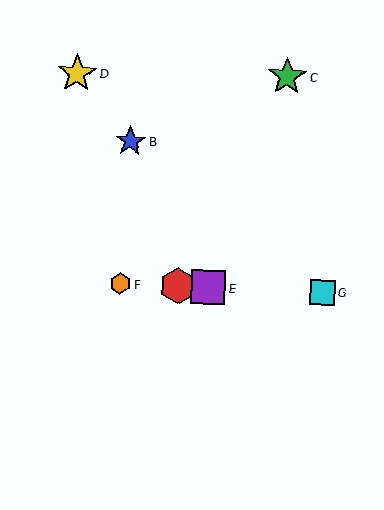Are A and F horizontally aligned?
Yes, both are at y≈286.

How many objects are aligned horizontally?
4 objects (A, E, F, G) are aligned horizontally.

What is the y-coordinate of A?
Object A is at y≈286.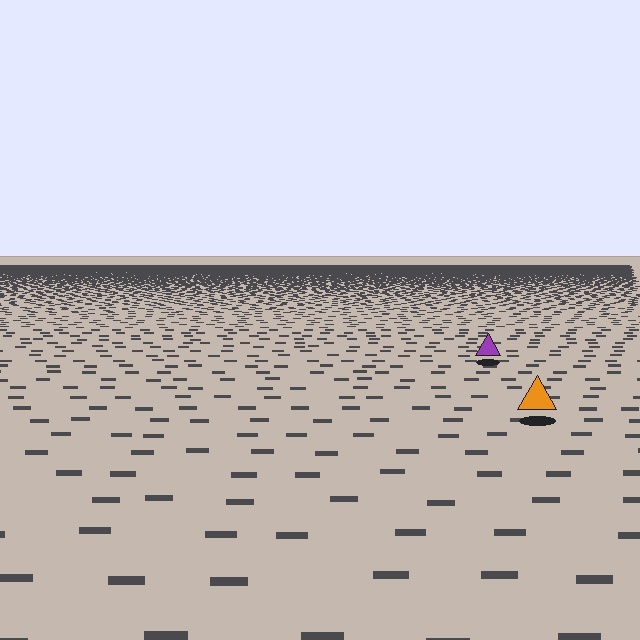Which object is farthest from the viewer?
The purple triangle is farthest from the viewer. It appears smaller and the ground texture around it is denser.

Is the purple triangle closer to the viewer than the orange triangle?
No. The orange triangle is closer — you can tell from the texture gradient: the ground texture is coarser near it.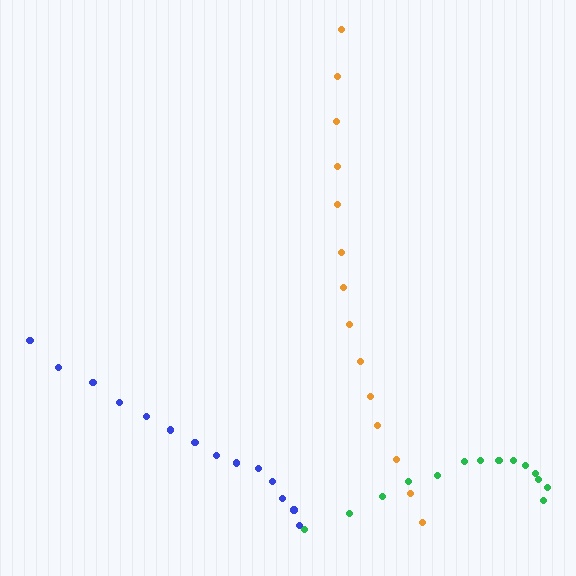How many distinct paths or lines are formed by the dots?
There are 3 distinct paths.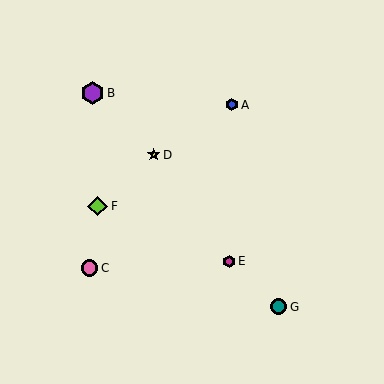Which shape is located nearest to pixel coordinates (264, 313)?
The teal circle (labeled G) at (279, 307) is nearest to that location.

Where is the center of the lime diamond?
The center of the lime diamond is at (98, 206).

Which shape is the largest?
The purple hexagon (labeled B) is the largest.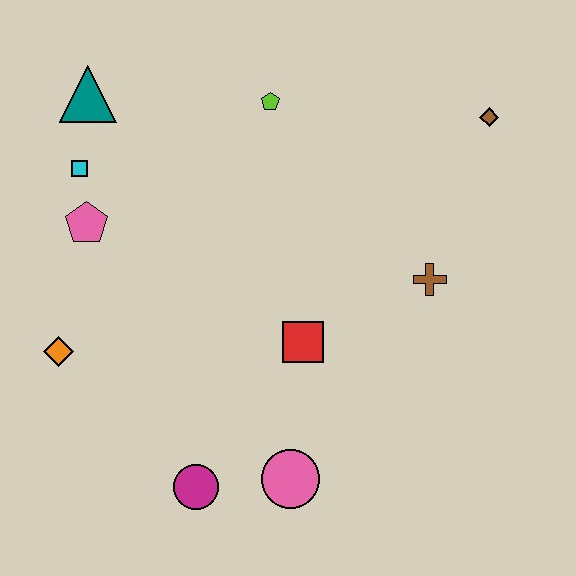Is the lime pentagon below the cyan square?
No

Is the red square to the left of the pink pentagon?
No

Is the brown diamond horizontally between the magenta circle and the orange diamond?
No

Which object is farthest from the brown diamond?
The orange diamond is farthest from the brown diamond.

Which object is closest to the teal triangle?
The cyan square is closest to the teal triangle.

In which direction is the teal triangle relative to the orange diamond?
The teal triangle is above the orange diamond.